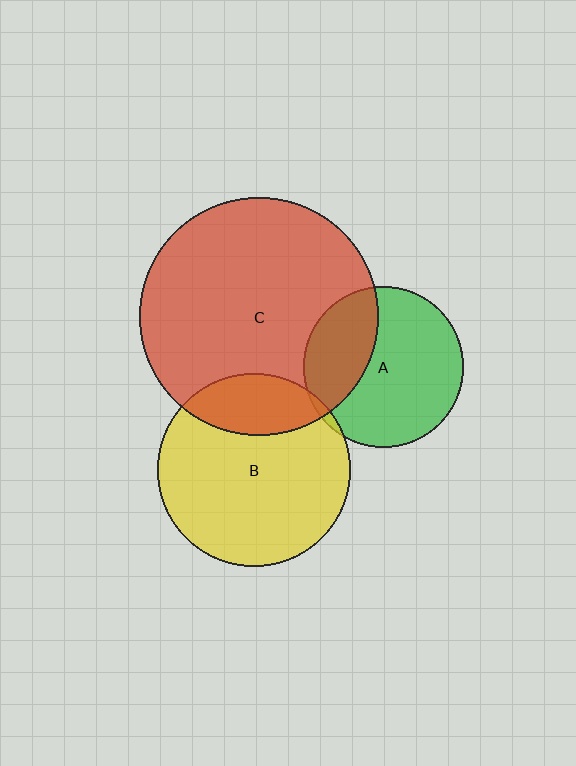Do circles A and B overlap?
Yes.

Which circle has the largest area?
Circle C (red).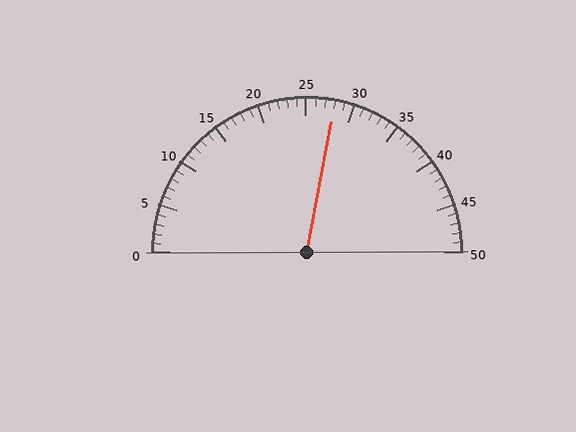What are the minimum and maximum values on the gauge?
The gauge ranges from 0 to 50.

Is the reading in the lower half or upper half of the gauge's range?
The reading is in the upper half of the range (0 to 50).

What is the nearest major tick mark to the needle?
The nearest major tick mark is 30.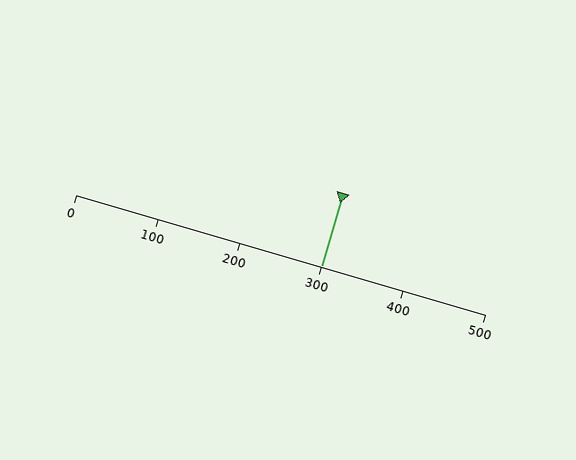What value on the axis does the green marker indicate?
The marker indicates approximately 300.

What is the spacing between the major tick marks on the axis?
The major ticks are spaced 100 apart.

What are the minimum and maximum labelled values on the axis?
The axis runs from 0 to 500.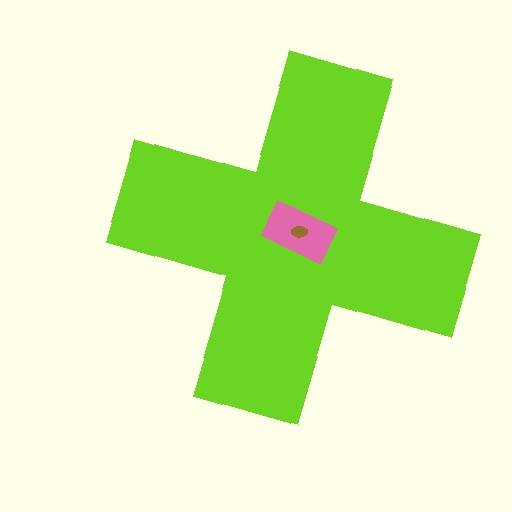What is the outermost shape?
The lime cross.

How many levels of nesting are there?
3.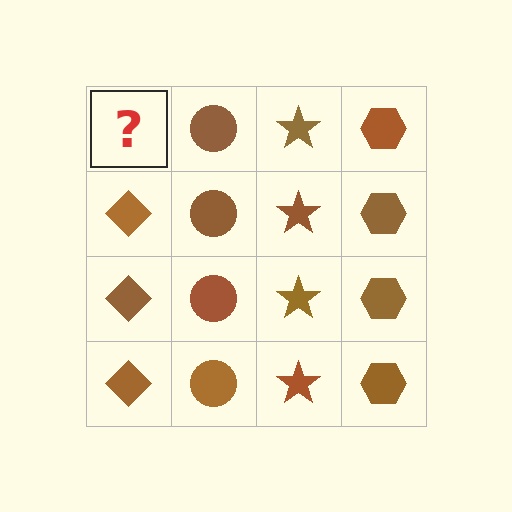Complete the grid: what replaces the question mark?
The question mark should be replaced with a brown diamond.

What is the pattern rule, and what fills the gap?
The rule is that each column has a consistent shape. The gap should be filled with a brown diamond.